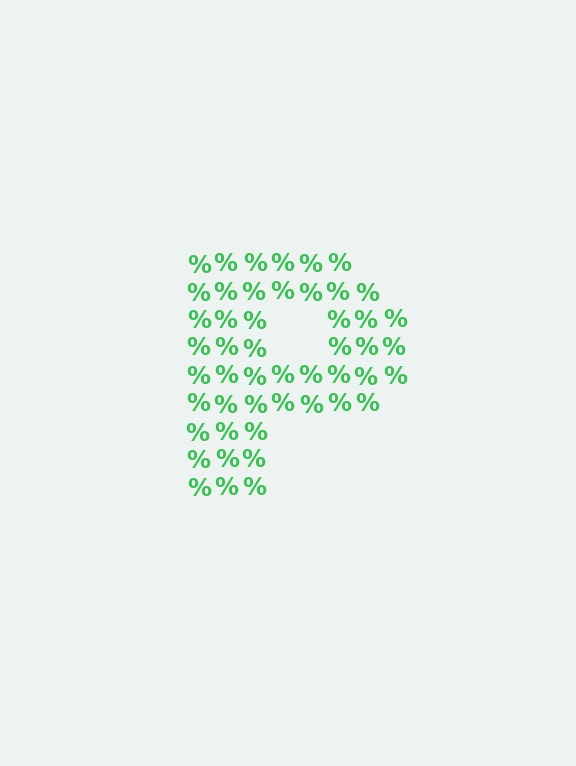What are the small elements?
The small elements are percent signs.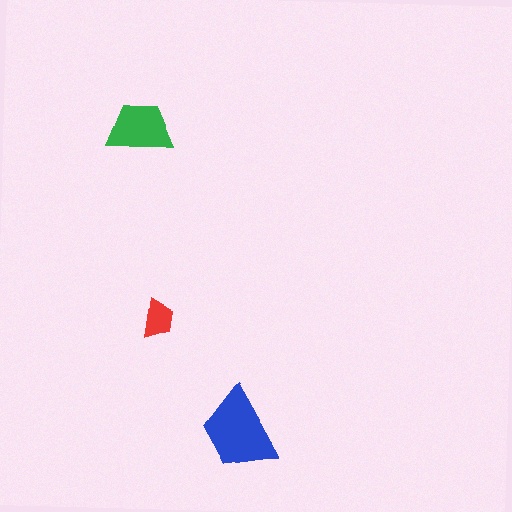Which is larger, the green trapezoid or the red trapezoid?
The green one.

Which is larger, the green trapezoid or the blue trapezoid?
The blue one.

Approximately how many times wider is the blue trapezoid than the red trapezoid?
About 2 times wider.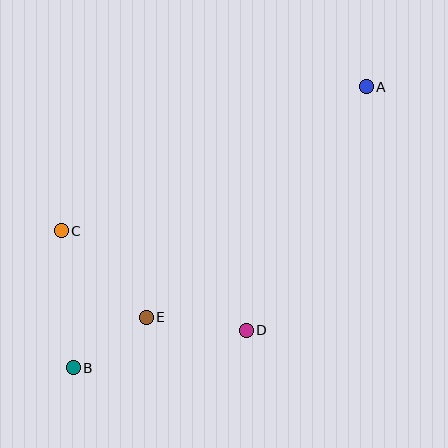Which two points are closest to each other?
Points B and E are closest to each other.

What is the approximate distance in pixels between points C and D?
The distance between C and D is approximately 210 pixels.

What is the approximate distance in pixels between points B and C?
The distance between B and C is approximately 137 pixels.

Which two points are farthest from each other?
Points A and B are farthest from each other.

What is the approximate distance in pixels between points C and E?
The distance between C and E is approximately 121 pixels.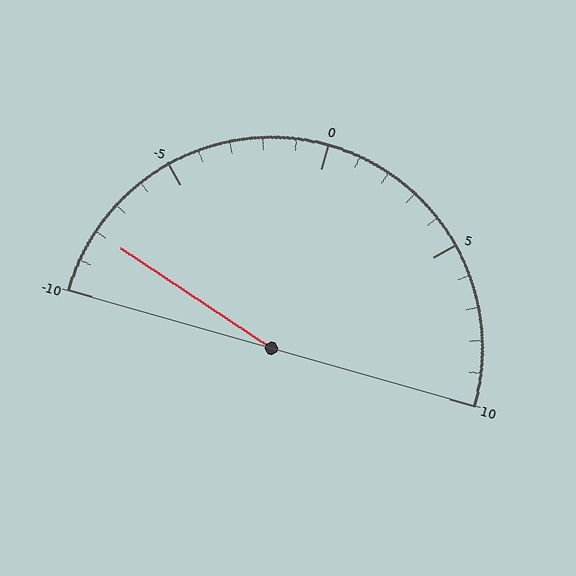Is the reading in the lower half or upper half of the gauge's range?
The reading is in the lower half of the range (-10 to 10).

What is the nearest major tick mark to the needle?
The nearest major tick mark is -10.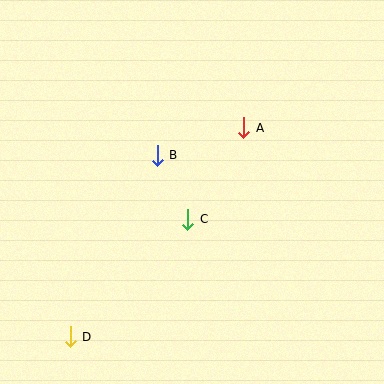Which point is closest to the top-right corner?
Point A is closest to the top-right corner.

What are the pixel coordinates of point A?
Point A is at (244, 128).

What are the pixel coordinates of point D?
Point D is at (70, 337).